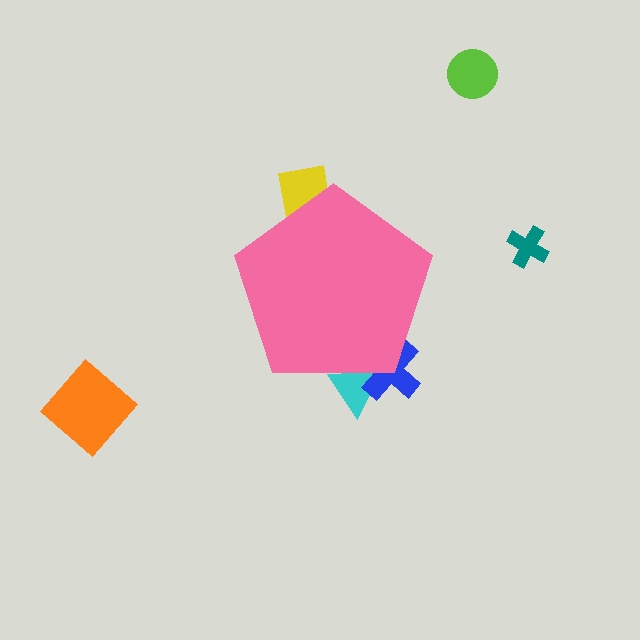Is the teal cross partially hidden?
No, the teal cross is fully visible.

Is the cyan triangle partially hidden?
Yes, the cyan triangle is partially hidden behind the pink pentagon.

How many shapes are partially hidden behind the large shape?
3 shapes are partially hidden.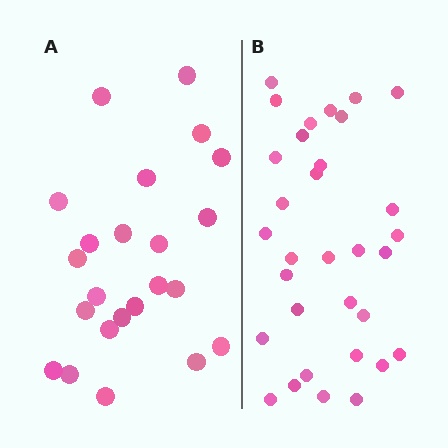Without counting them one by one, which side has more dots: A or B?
Region B (the right region) has more dots.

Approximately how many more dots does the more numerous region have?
Region B has roughly 8 or so more dots than region A.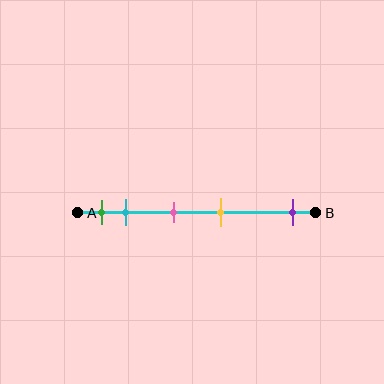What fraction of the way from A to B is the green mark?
The green mark is approximately 10% (0.1) of the way from A to B.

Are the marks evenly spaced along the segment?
No, the marks are not evenly spaced.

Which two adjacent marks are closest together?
The green and cyan marks are the closest adjacent pair.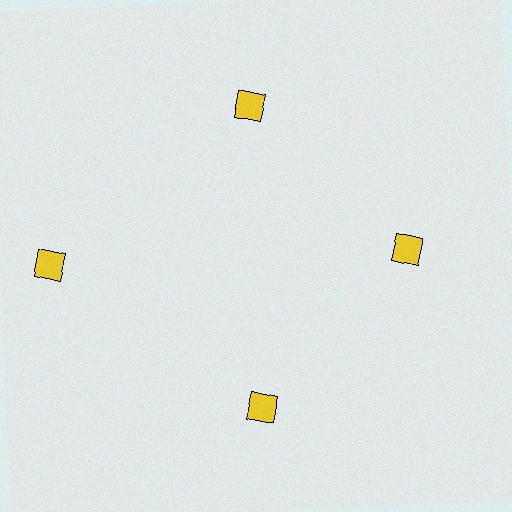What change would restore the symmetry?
The symmetry would be restored by moving it inward, back onto the ring so that all 4 diamonds sit at equal angles and equal distance from the center.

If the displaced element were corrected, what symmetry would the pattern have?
It would have 4-fold rotational symmetry — the pattern would map onto itself every 90 degrees.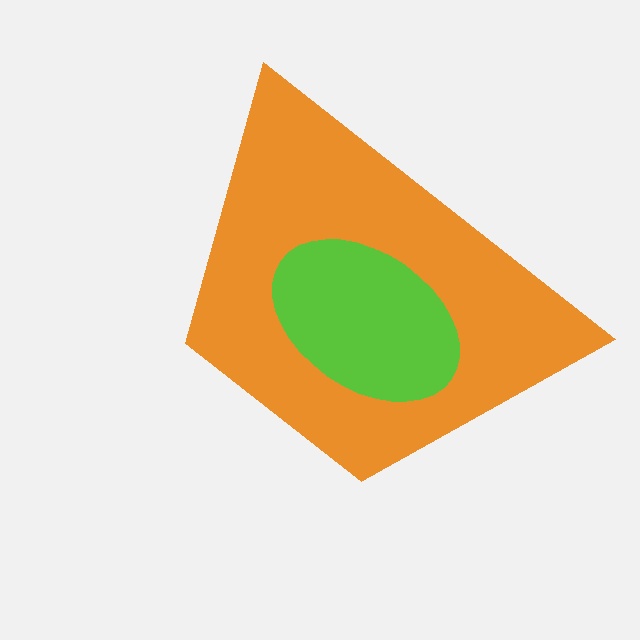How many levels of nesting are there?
2.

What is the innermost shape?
The lime ellipse.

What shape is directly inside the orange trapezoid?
The lime ellipse.